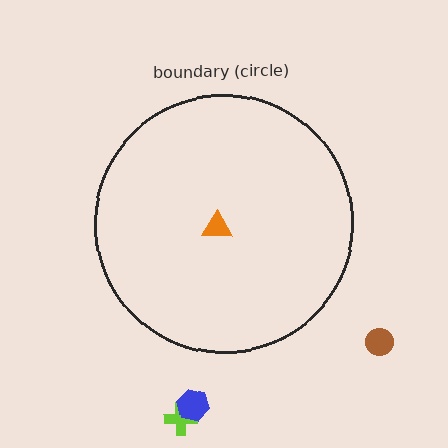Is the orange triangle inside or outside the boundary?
Inside.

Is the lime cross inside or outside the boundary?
Outside.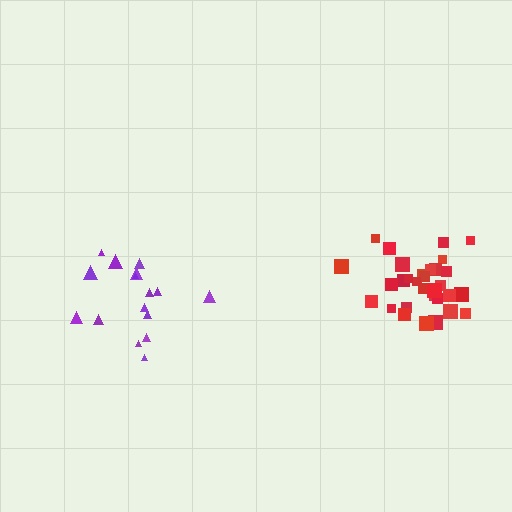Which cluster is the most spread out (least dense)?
Purple.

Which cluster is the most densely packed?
Red.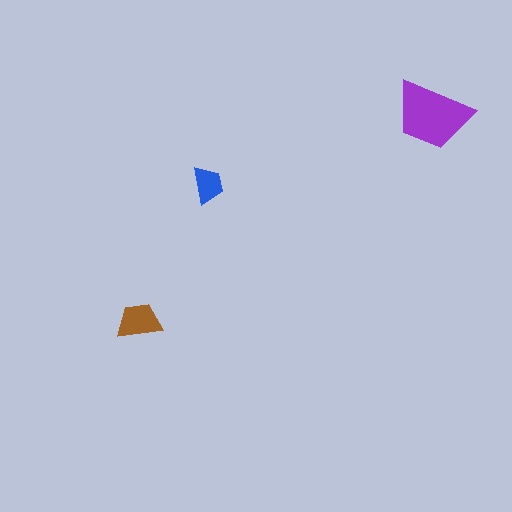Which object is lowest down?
The brown trapezoid is bottommost.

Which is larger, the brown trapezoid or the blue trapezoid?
The brown one.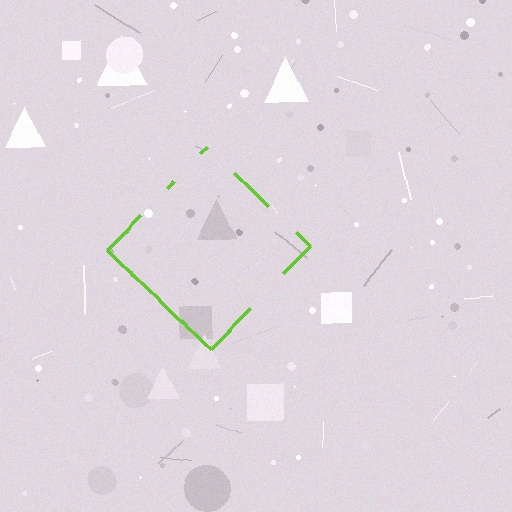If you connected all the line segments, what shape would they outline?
They would outline a diamond.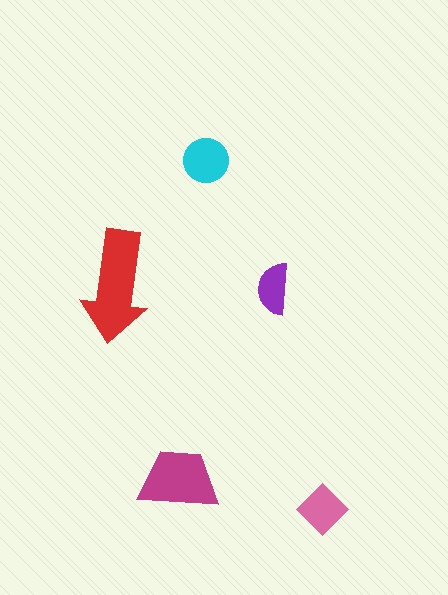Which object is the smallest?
The purple semicircle.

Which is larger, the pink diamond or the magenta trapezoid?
The magenta trapezoid.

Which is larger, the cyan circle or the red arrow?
The red arrow.